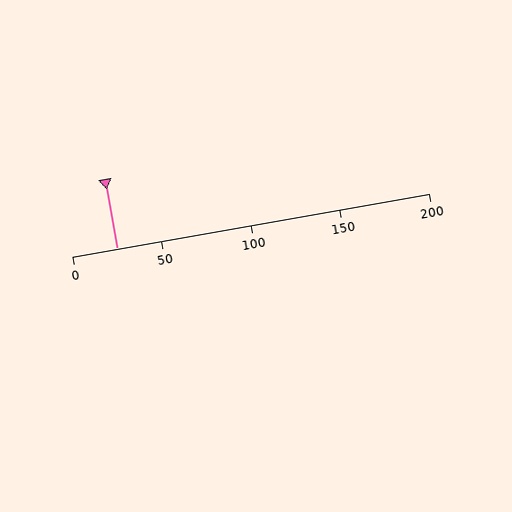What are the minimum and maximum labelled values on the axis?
The axis runs from 0 to 200.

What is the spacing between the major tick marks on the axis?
The major ticks are spaced 50 apart.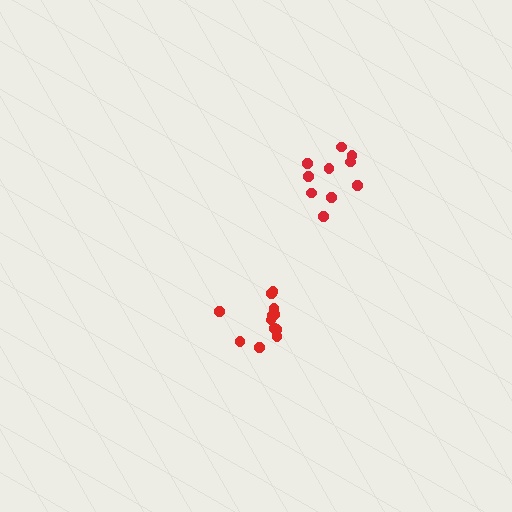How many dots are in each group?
Group 1: 12 dots, Group 2: 10 dots (22 total).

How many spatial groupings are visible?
There are 2 spatial groupings.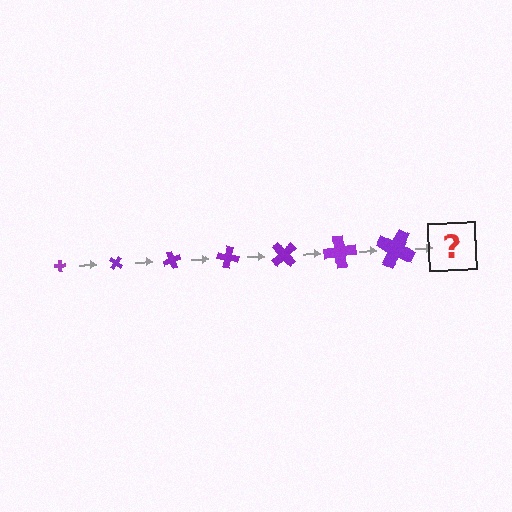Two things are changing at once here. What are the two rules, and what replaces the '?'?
The two rules are that the cross grows larger each step and it rotates 35 degrees each step. The '?' should be a cross, larger than the previous one and rotated 245 degrees from the start.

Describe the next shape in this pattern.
It should be a cross, larger than the previous one and rotated 245 degrees from the start.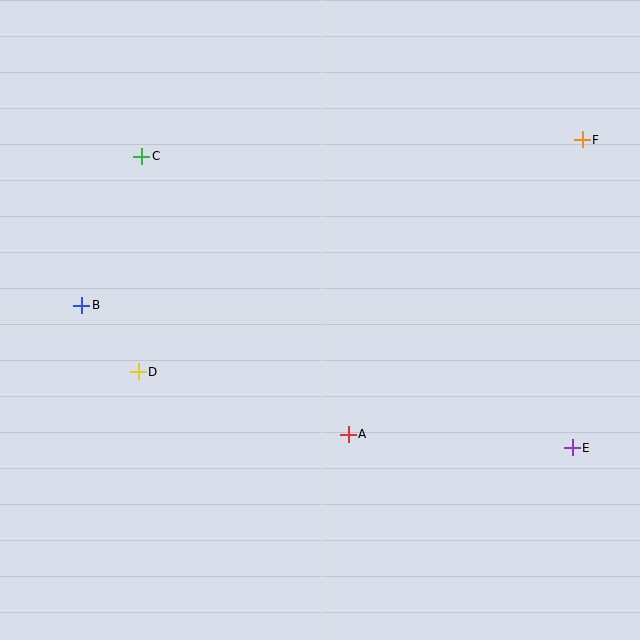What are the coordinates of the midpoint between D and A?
The midpoint between D and A is at (243, 403).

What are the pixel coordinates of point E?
Point E is at (572, 448).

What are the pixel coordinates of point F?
Point F is at (582, 140).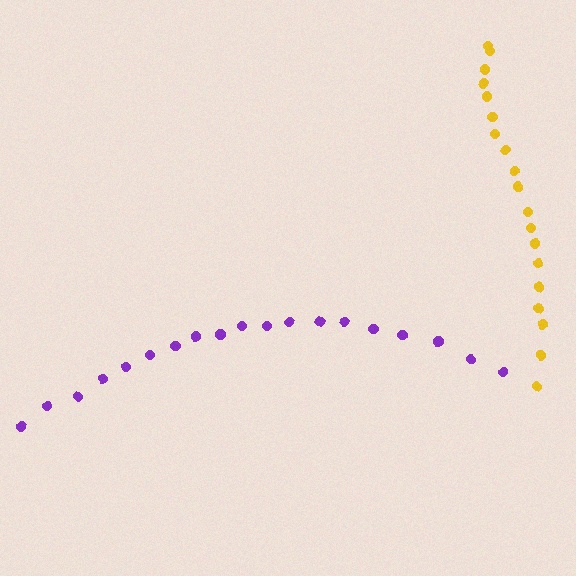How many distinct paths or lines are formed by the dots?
There are 2 distinct paths.